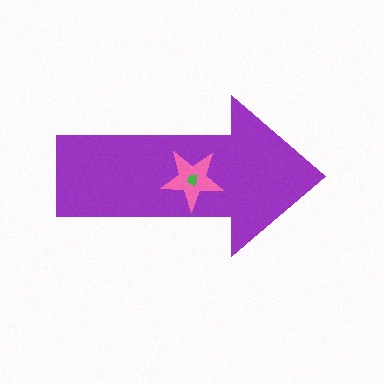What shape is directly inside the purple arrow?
The pink star.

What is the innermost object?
The green trapezoid.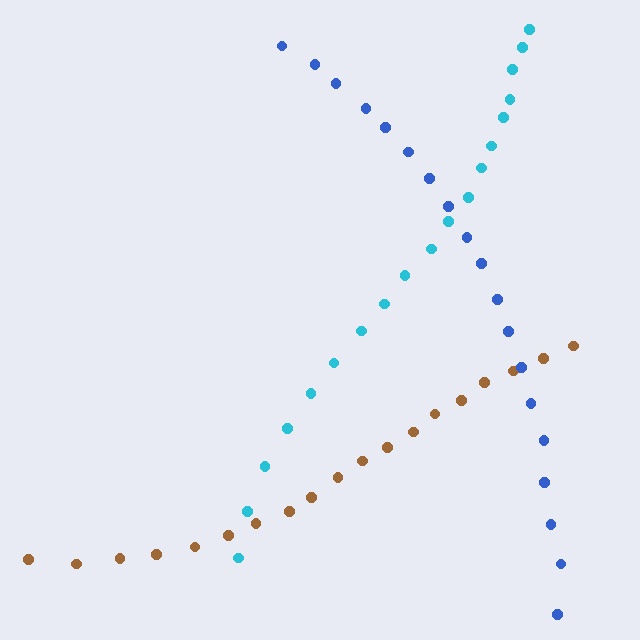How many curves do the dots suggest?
There are 3 distinct paths.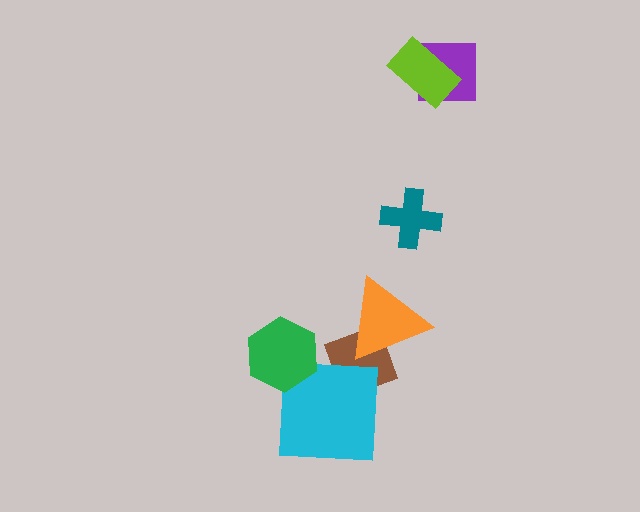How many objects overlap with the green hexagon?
1 object overlaps with the green hexagon.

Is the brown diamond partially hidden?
Yes, it is partially covered by another shape.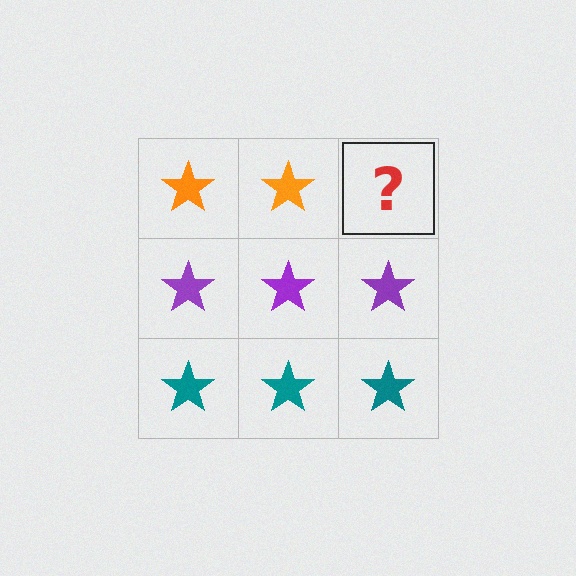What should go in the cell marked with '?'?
The missing cell should contain an orange star.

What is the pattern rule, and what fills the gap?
The rule is that each row has a consistent color. The gap should be filled with an orange star.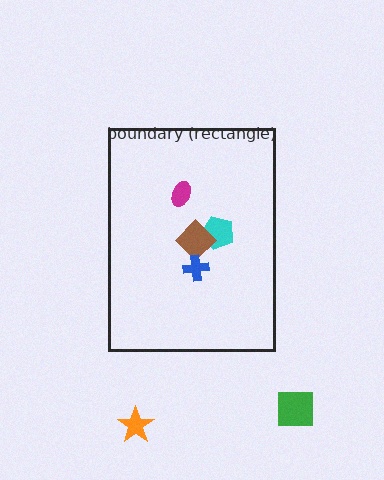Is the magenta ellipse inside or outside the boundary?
Inside.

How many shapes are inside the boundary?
4 inside, 2 outside.